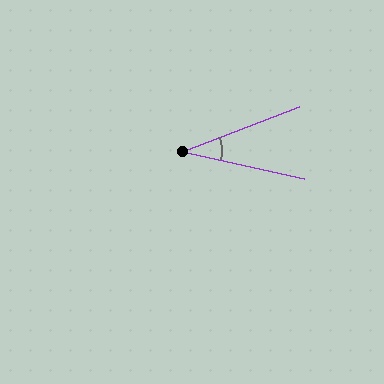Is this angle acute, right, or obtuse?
It is acute.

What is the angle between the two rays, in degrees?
Approximately 34 degrees.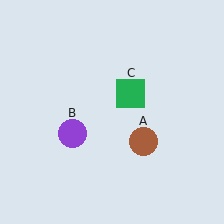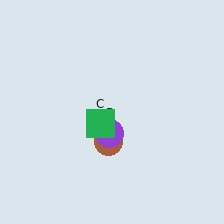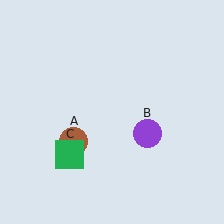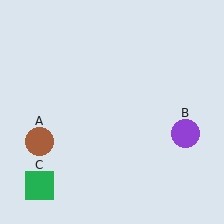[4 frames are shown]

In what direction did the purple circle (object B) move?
The purple circle (object B) moved right.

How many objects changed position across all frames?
3 objects changed position: brown circle (object A), purple circle (object B), green square (object C).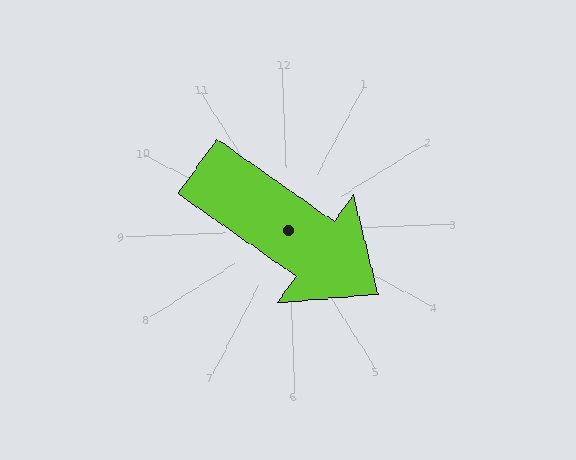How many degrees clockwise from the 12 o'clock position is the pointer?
Approximately 127 degrees.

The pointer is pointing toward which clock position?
Roughly 4 o'clock.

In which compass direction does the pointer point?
Southeast.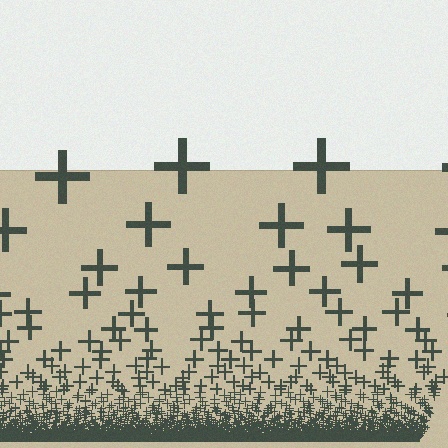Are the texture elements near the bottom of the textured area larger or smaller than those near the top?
Smaller. The gradient is inverted — elements near the bottom are smaller and denser.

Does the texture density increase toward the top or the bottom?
Density increases toward the bottom.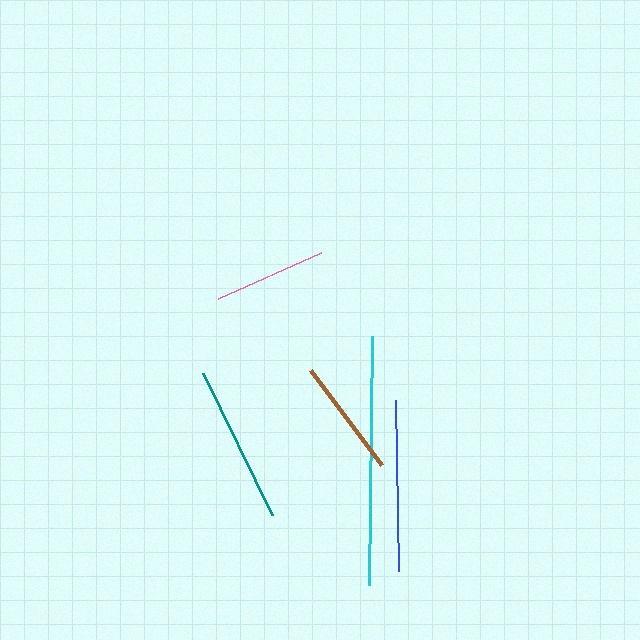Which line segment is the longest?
The cyan line is the longest at approximately 249 pixels.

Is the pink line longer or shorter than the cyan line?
The cyan line is longer than the pink line.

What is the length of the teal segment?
The teal segment is approximately 158 pixels long.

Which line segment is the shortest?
The pink line is the shortest at approximately 112 pixels.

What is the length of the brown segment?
The brown segment is approximately 119 pixels long.